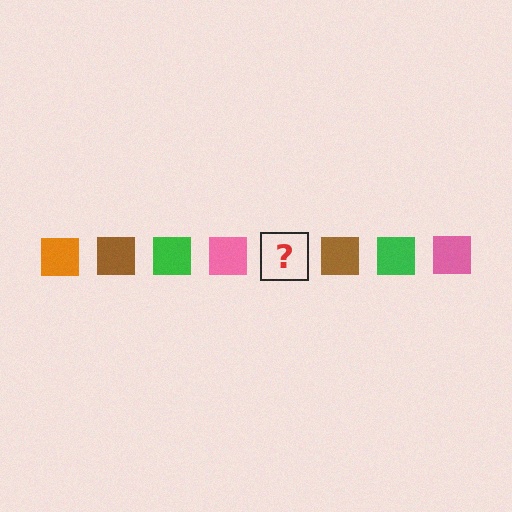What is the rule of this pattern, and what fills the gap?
The rule is that the pattern cycles through orange, brown, green, pink squares. The gap should be filled with an orange square.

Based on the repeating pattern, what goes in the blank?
The blank should be an orange square.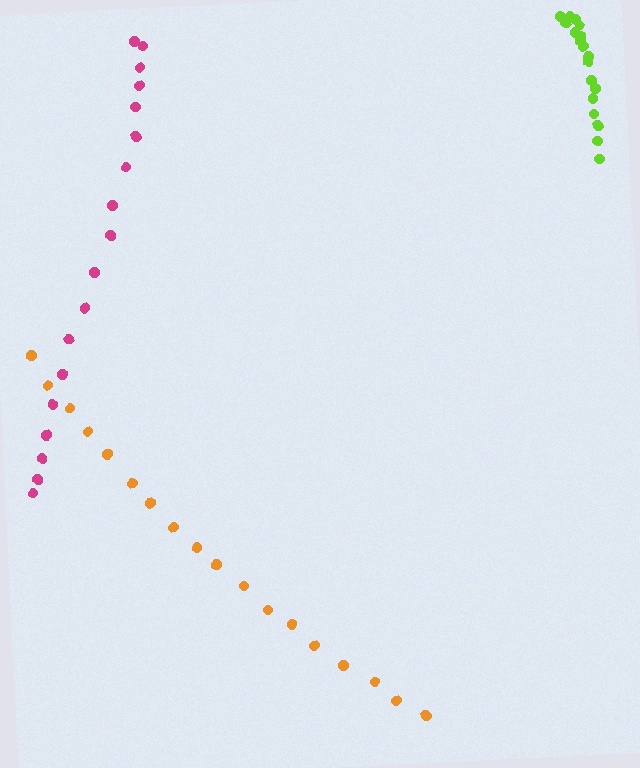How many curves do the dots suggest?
There are 3 distinct paths.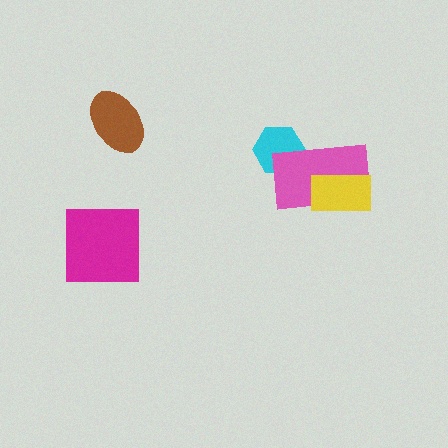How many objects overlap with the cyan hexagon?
1 object overlaps with the cyan hexagon.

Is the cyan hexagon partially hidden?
Yes, it is partially covered by another shape.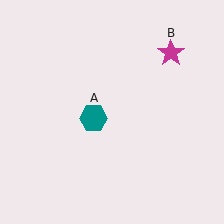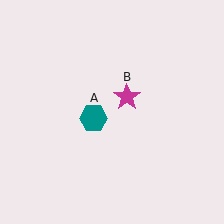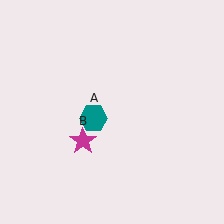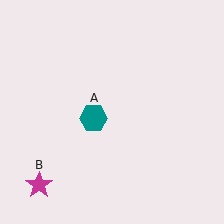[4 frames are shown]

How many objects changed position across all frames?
1 object changed position: magenta star (object B).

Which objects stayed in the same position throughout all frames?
Teal hexagon (object A) remained stationary.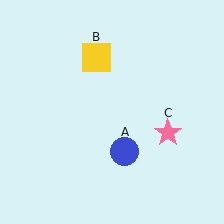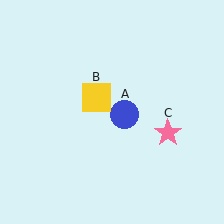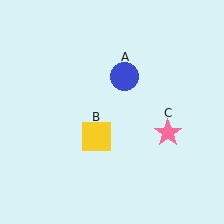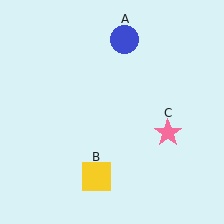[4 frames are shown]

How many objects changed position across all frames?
2 objects changed position: blue circle (object A), yellow square (object B).